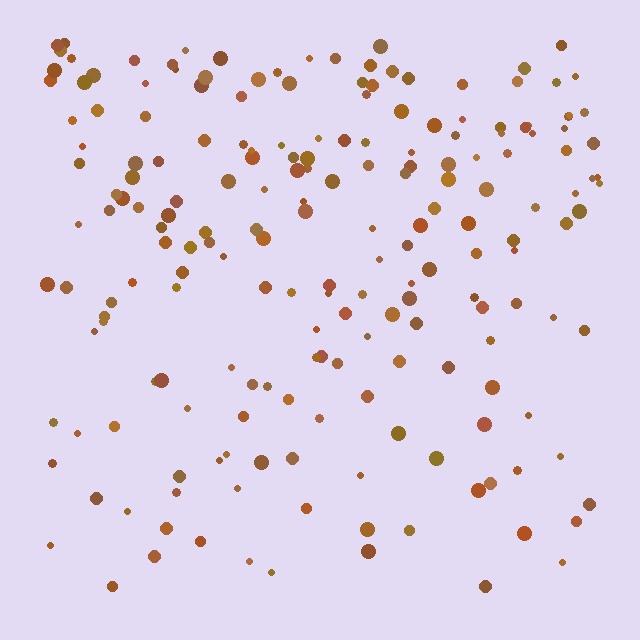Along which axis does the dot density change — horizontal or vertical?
Vertical.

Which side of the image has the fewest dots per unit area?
The bottom.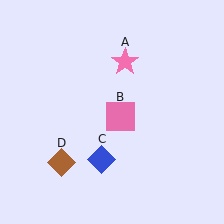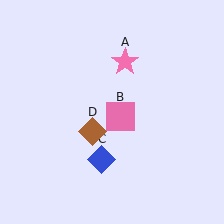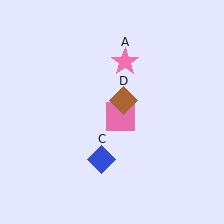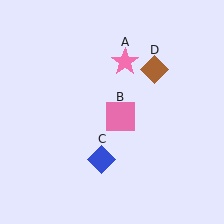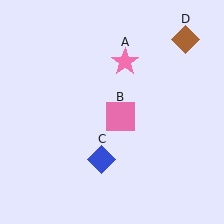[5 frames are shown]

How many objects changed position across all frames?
1 object changed position: brown diamond (object D).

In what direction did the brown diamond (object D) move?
The brown diamond (object D) moved up and to the right.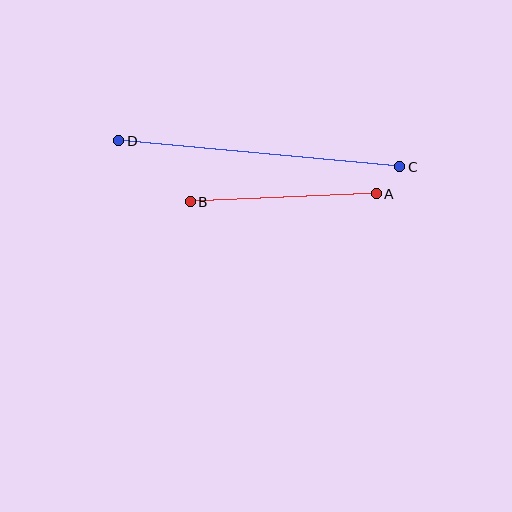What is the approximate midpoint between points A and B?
The midpoint is at approximately (283, 198) pixels.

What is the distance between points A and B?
The distance is approximately 186 pixels.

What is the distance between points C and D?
The distance is approximately 282 pixels.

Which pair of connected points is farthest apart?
Points C and D are farthest apart.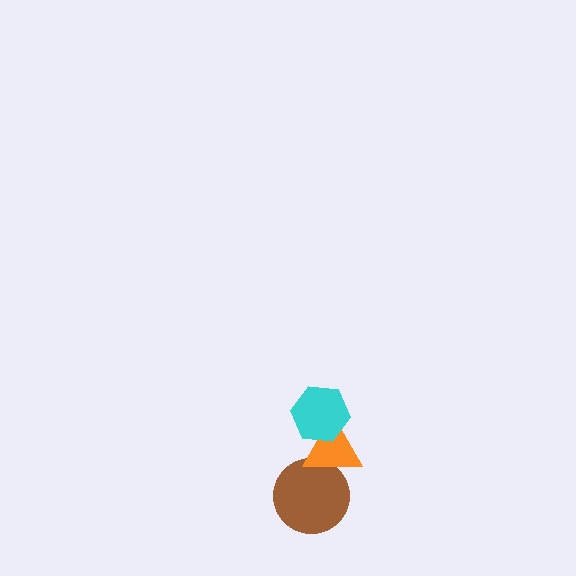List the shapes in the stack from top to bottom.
From top to bottom: the cyan hexagon, the orange triangle, the brown circle.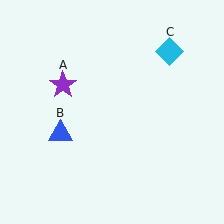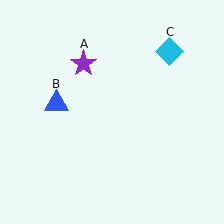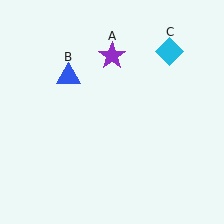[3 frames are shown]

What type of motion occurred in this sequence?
The purple star (object A), blue triangle (object B) rotated clockwise around the center of the scene.